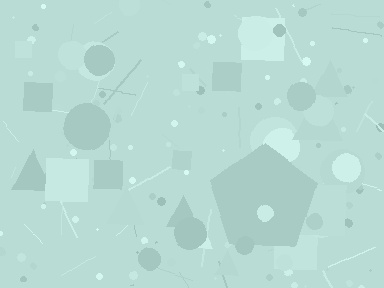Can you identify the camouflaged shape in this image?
The camouflaged shape is a pentagon.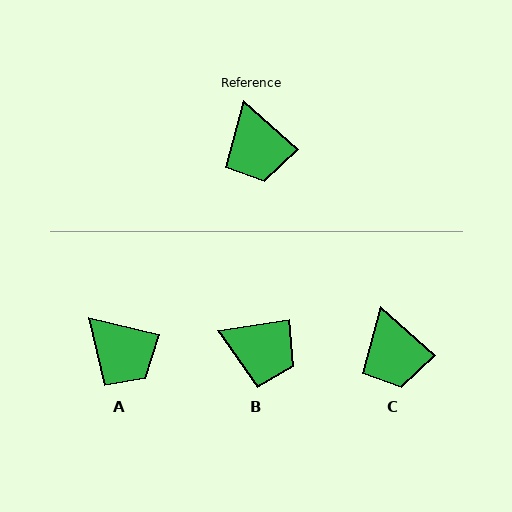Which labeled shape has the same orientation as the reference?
C.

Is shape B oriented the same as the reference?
No, it is off by about 50 degrees.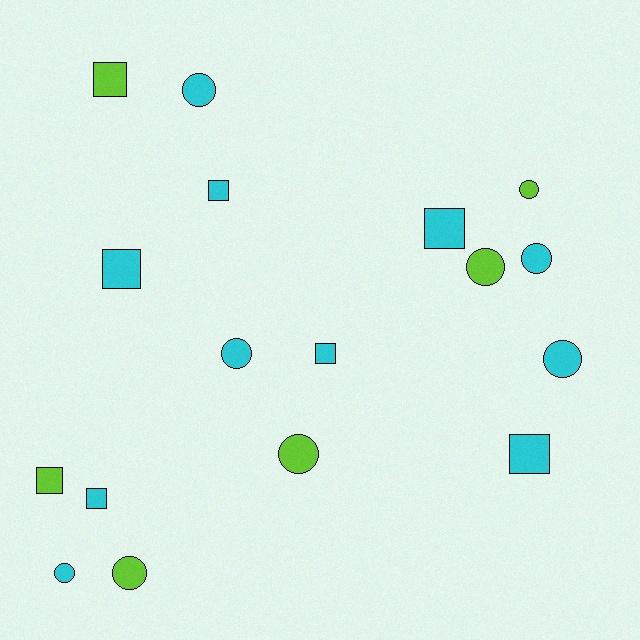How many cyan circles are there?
There are 5 cyan circles.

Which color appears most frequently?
Cyan, with 11 objects.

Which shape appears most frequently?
Circle, with 9 objects.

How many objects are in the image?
There are 17 objects.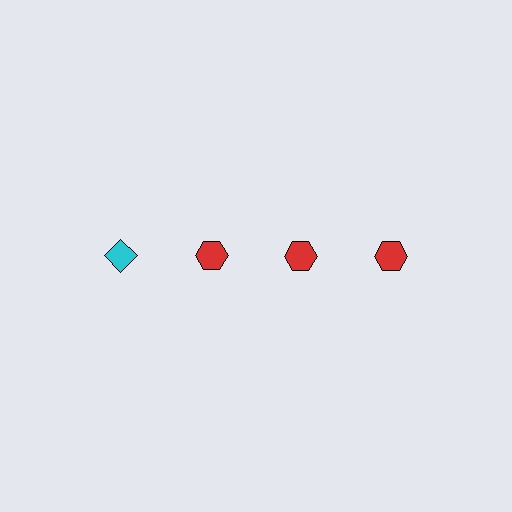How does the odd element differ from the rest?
It differs in both color (cyan instead of red) and shape (diamond instead of hexagon).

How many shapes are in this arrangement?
There are 4 shapes arranged in a grid pattern.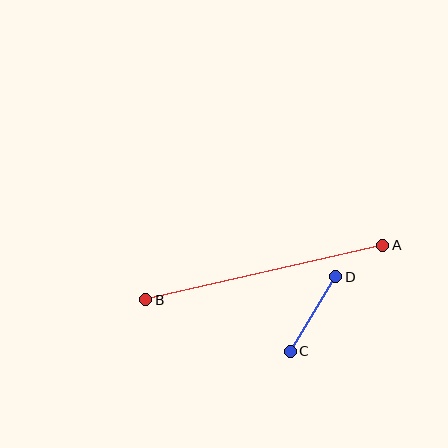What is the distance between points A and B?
The distance is approximately 243 pixels.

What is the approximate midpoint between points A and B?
The midpoint is at approximately (264, 273) pixels.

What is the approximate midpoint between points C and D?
The midpoint is at approximately (313, 314) pixels.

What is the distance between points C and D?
The distance is approximately 88 pixels.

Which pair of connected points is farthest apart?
Points A and B are farthest apart.